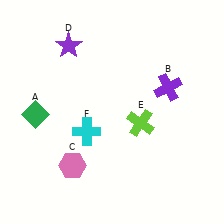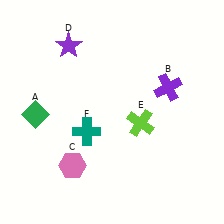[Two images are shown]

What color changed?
The cross (F) changed from cyan in Image 1 to teal in Image 2.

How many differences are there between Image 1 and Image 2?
There is 1 difference between the two images.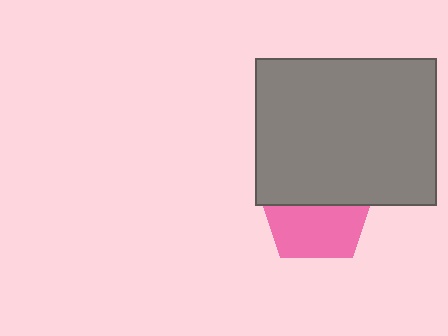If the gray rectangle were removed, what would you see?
You would see the complete pink pentagon.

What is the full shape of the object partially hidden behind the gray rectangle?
The partially hidden object is a pink pentagon.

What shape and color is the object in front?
The object in front is a gray rectangle.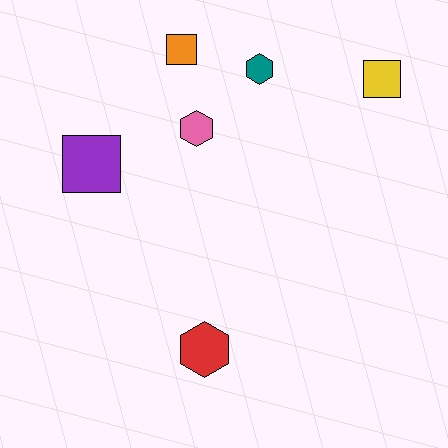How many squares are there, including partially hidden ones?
There are 3 squares.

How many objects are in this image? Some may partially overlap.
There are 6 objects.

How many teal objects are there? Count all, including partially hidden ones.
There is 1 teal object.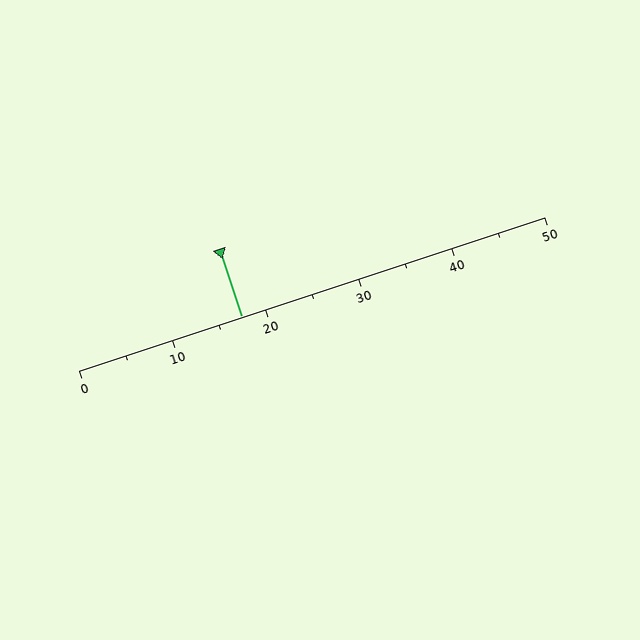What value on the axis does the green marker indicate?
The marker indicates approximately 17.5.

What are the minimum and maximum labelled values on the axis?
The axis runs from 0 to 50.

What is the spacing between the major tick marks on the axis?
The major ticks are spaced 10 apart.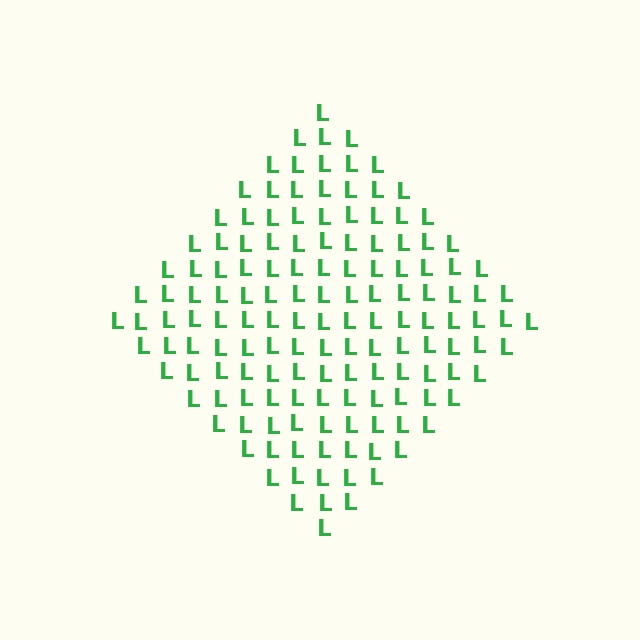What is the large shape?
The large shape is a diamond.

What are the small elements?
The small elements are letter L's.